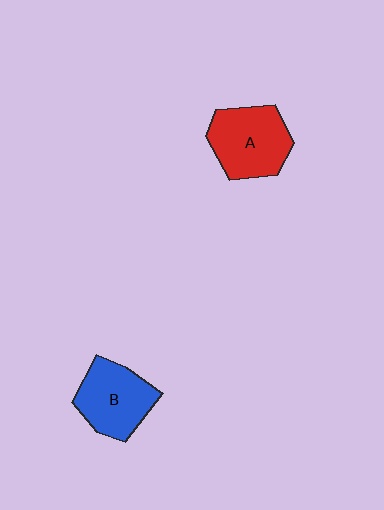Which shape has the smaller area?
Shape B (blue).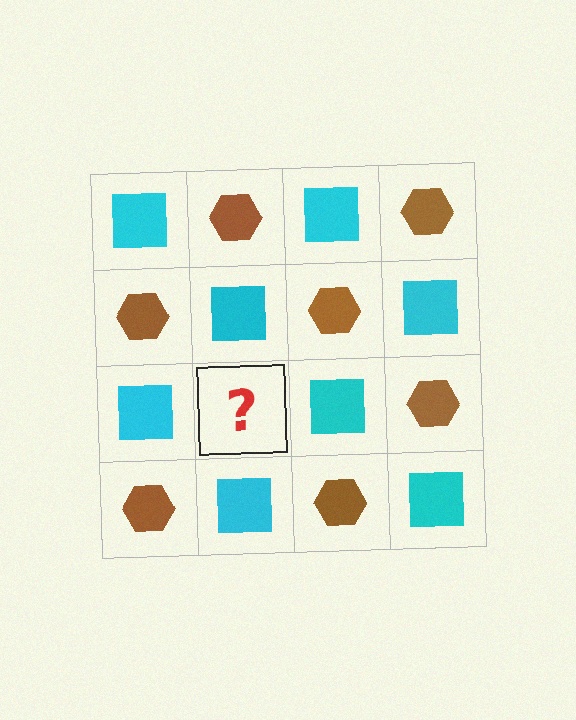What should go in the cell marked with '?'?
The missing cell should contain a brown hexagon.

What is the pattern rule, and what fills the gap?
The rule is that it alternates cyan square and brown hexagon in a checkerboard pattern. The gap should be filled with a brown hexagon.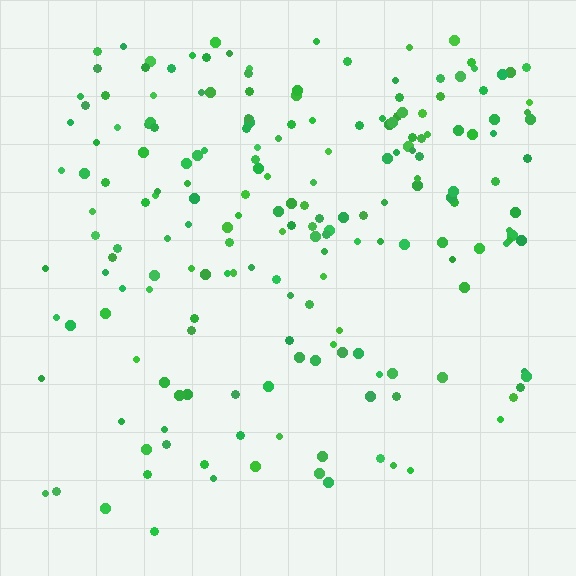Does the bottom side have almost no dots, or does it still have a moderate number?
Still a moderate number, just noticeably fewer than the top.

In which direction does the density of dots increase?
From bottom to top, with the top side densest.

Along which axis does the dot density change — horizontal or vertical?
Vertical.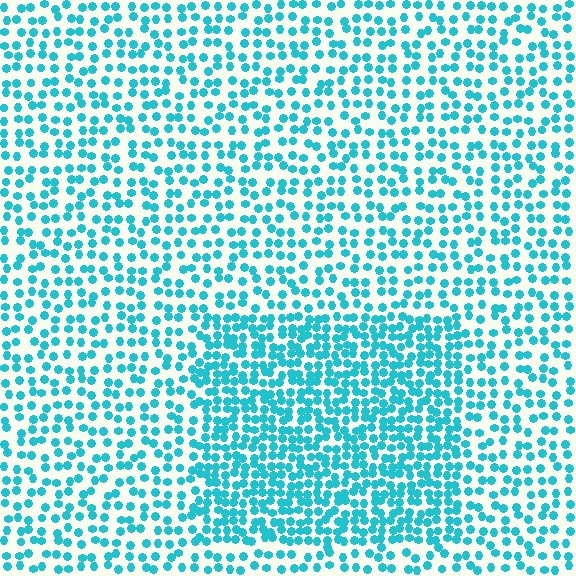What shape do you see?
I see a rectangle.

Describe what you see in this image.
The image contains small cyan elements arranged at two different densities. A rectangle-shaped region is visible where the elements are more densely packed than the surrounding area.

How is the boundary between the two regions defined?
The boundary is defined by a change in element density (approximately 1.8x ratio). All elements are the same color, size, and shape.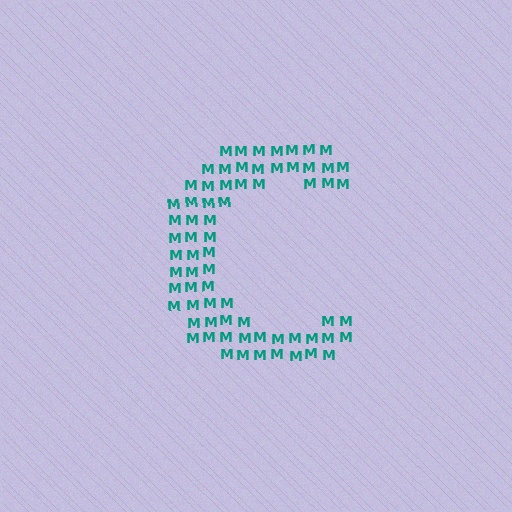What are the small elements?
The small elements are letter M's.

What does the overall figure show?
The overall figure shows the letter C.